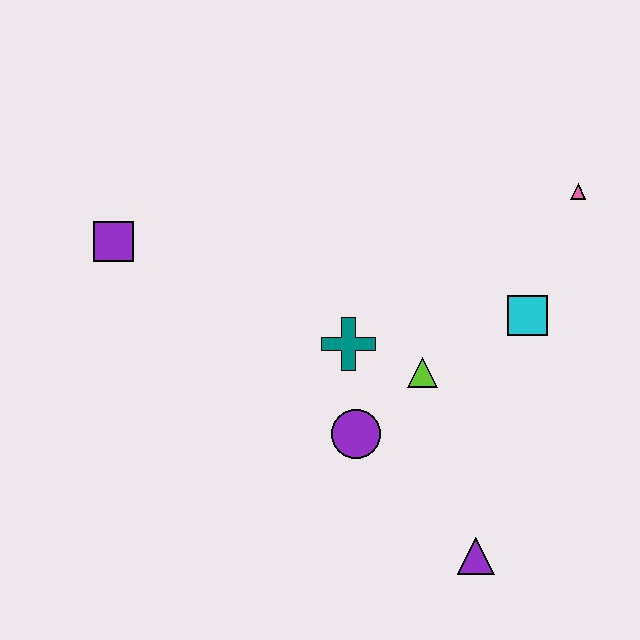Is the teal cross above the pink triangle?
No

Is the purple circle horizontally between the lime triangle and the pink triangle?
No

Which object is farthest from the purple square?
The purple triangle is farthest from the purple square.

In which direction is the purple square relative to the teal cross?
The purple square is to the left of the teal cross.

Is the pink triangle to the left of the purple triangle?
No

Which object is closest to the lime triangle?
The teal cross is closest to the lime triangle.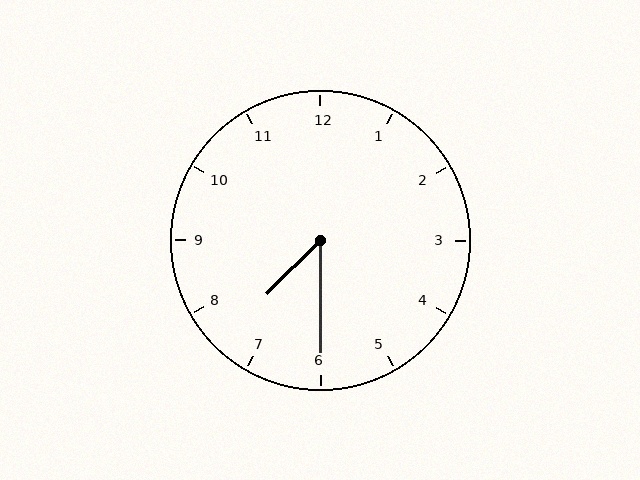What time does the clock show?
7:30.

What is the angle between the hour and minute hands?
Approximately 45 degrees.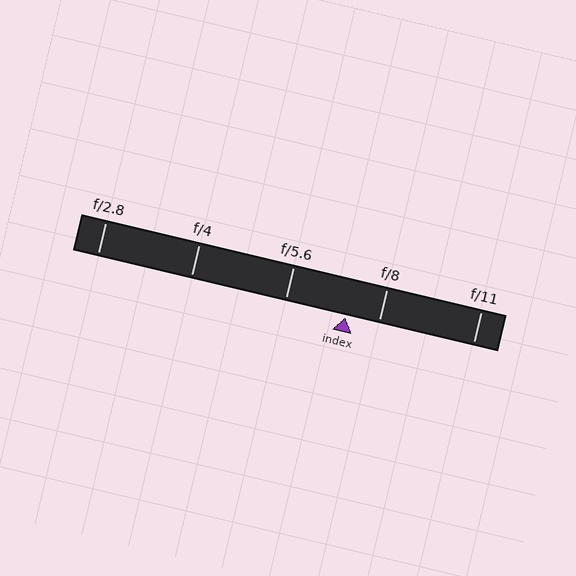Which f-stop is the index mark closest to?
The index mark is closest to f/8.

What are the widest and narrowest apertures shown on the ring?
The widest aperture shown is f/2.8 and the narrowest is f/11.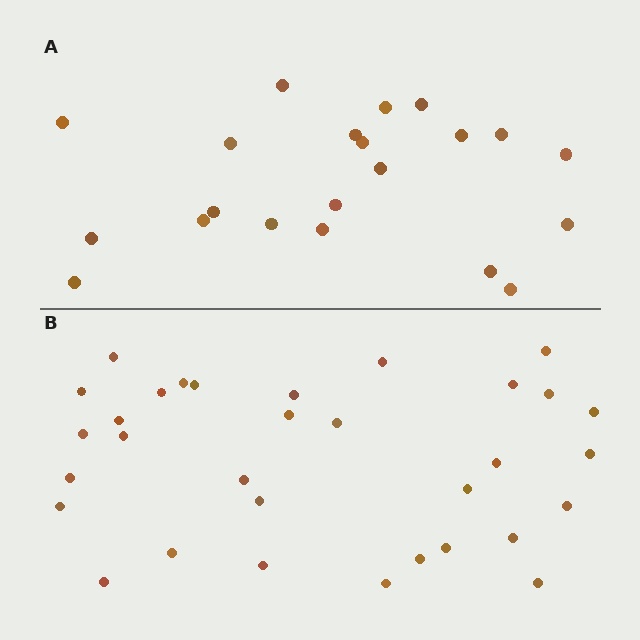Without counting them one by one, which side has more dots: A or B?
Region B (the bottom region) has more dots.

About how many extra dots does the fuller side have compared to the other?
Region B has roughly 12 or so more dots than region A.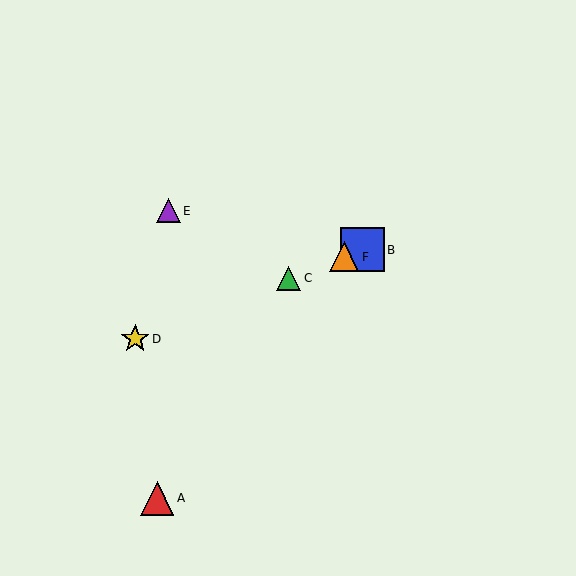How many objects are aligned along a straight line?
4 objects (B, C, D, F) are aligned along a straight line.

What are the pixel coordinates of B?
Object B is at (362, 250).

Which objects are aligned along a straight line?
Objects B, C, D, F are aligned along a straight line.